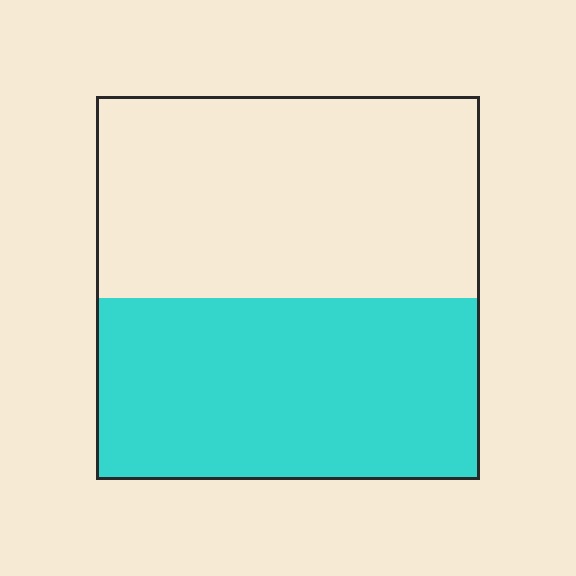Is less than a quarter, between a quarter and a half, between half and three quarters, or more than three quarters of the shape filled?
Between a quarter and a half.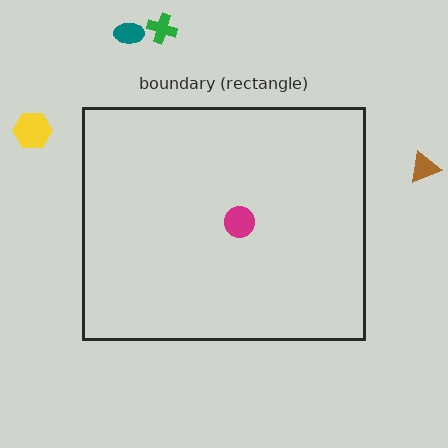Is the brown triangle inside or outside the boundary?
Outside.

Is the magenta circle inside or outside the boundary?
Inside.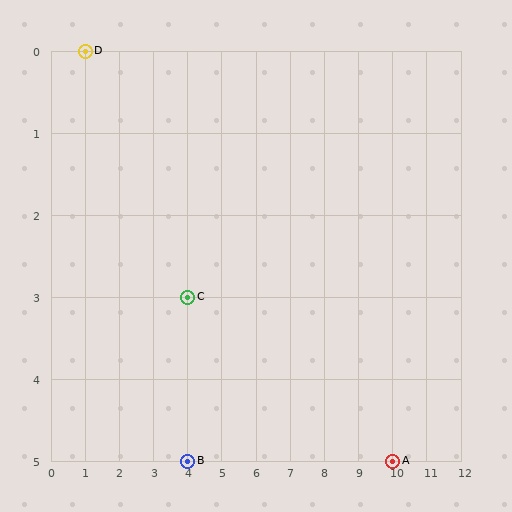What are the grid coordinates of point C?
Point C is at grid coordinates (4, 3).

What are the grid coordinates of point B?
Point B is at grid coordinates (4, 5).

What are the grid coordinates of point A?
Point A is at grid coordinates (10, 5).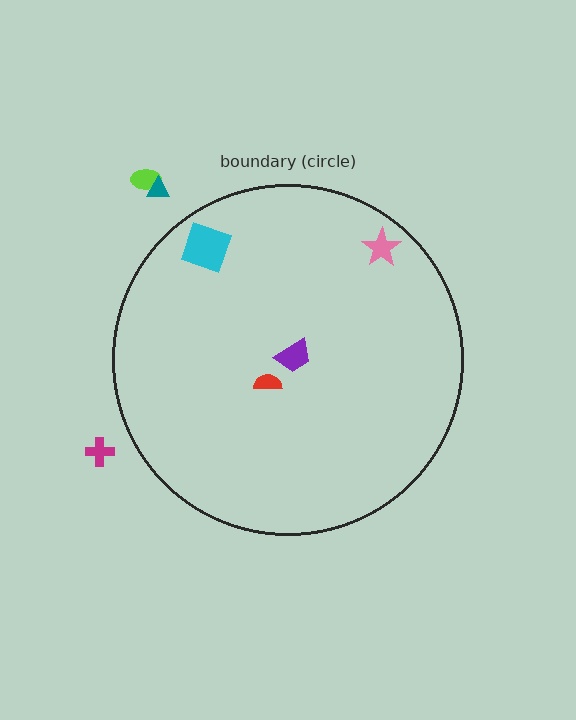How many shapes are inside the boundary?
4 inside, 3 outside.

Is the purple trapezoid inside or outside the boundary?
Inside.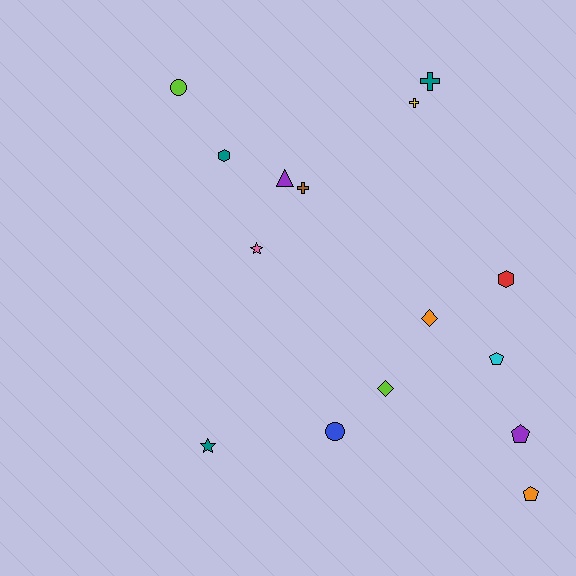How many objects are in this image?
There are 15 objects.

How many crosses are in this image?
There are 3 crosses.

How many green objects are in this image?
There are no green objects.